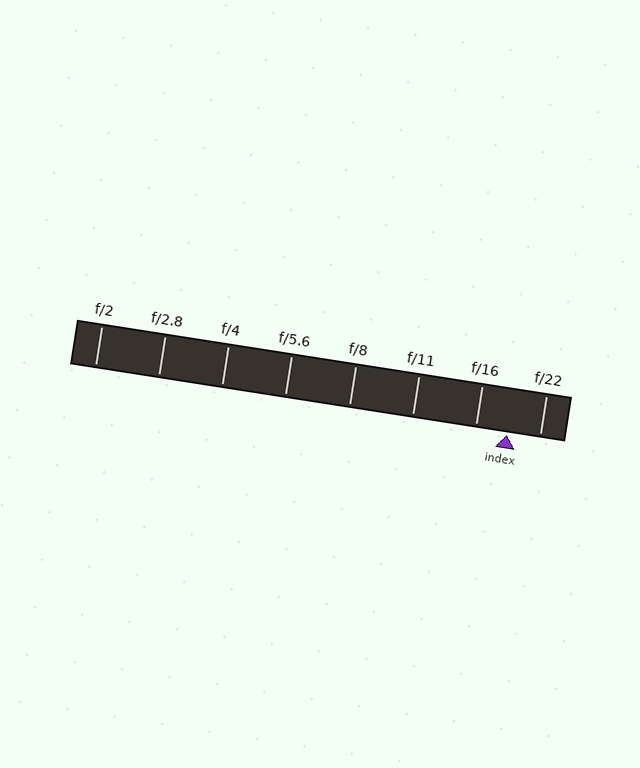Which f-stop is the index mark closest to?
The index mark is closest to f/16.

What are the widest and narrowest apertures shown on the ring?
The widest aperture shown is f/2 and the narrowest is f/22.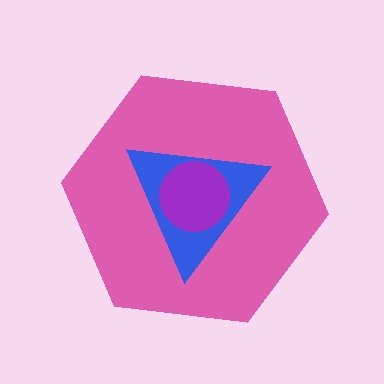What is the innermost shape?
The purple circle.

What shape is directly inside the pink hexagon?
The blue triangle.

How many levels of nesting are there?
3.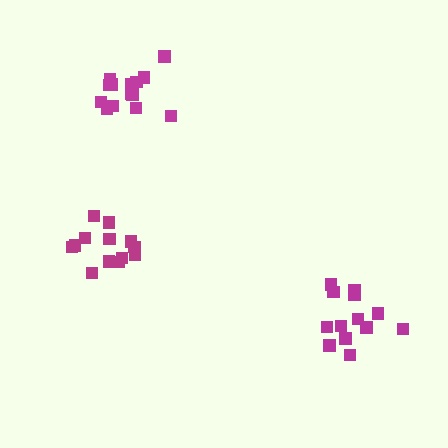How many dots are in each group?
Group 1: 13 dots, Group 2: 13 dots, Group 3: 14 dots (40 total).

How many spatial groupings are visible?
There are 3 spatial groupings.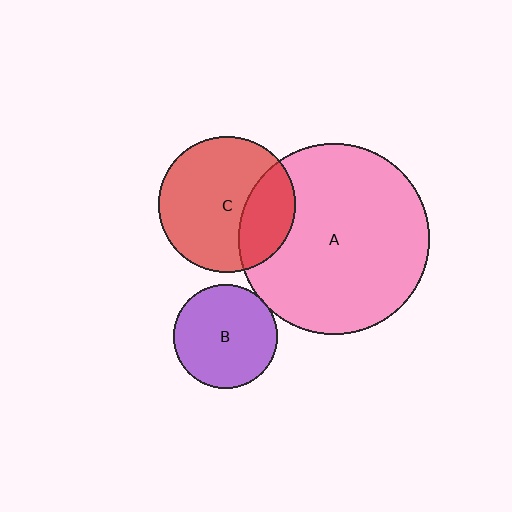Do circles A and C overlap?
Yes.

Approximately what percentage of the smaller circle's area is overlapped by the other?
Approximately 30%.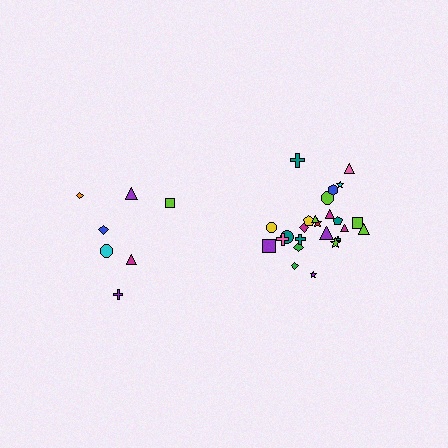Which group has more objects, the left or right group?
The right group.